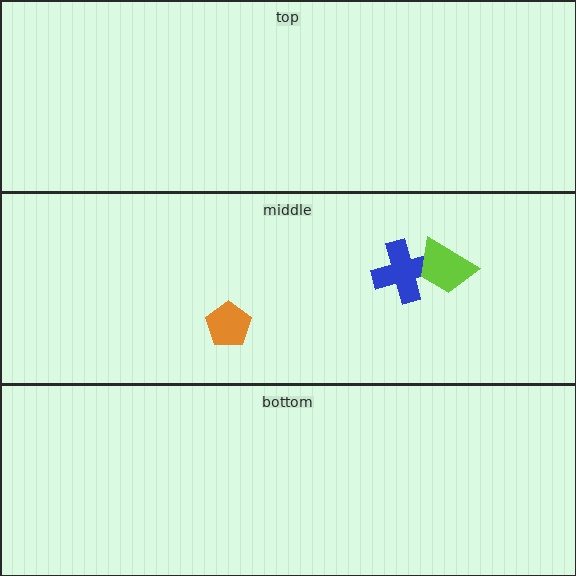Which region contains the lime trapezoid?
The middle region.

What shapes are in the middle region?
The orange pentagon, the blue cross, the lime trapezoid.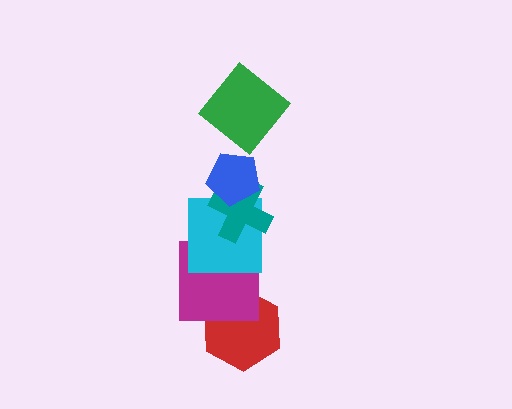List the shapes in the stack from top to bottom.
From top to bottom: the green diamond, the blue pentagon, the teal cross, the cyan square, the magenta square, the red hexagon.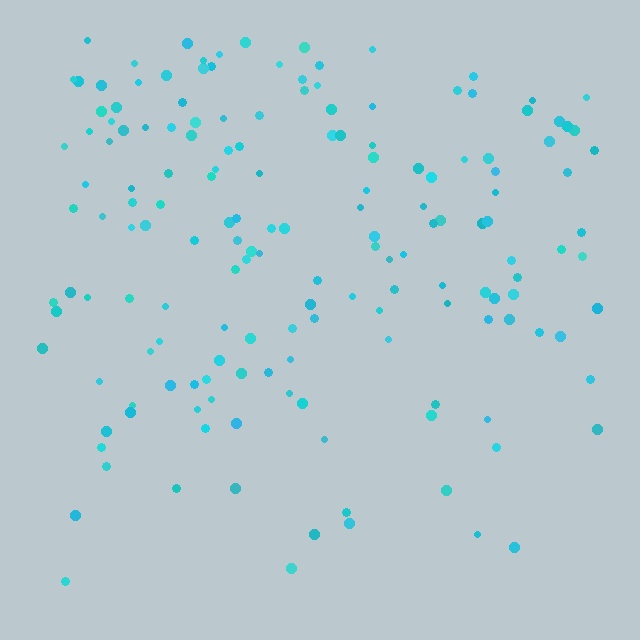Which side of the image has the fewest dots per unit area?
The bottom.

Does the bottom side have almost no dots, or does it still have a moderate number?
Still a moderate number, just noticeably fewer than the top.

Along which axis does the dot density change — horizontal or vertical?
Vertical.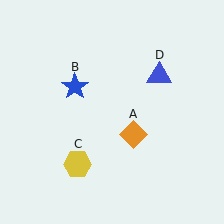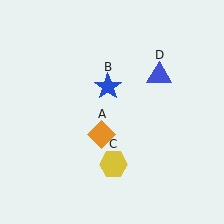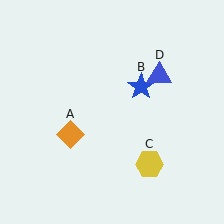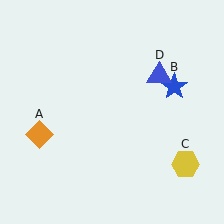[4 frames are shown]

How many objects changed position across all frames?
3 objects changed position: orange diamond (object A), blue star (object B), yellow hexagon (object C).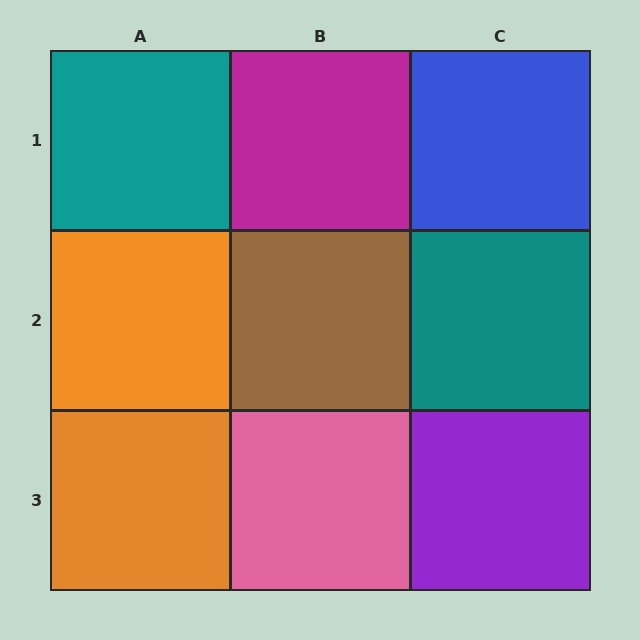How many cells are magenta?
1 cell is magenta.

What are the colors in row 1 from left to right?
Teal, magenta, blue.